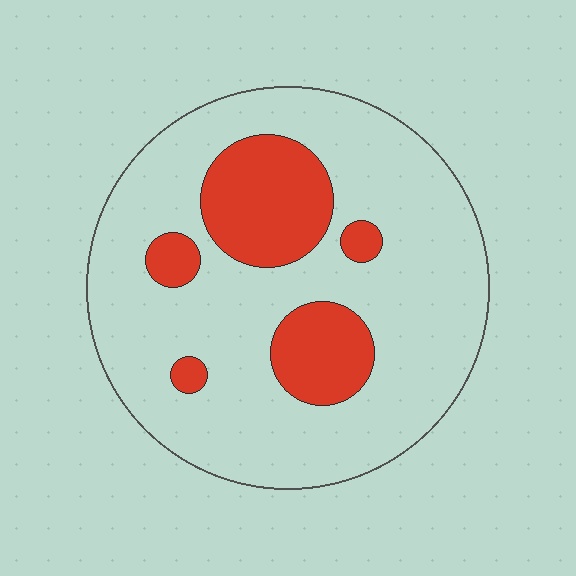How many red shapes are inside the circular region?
5.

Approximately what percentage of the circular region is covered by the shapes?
Approximately 20%.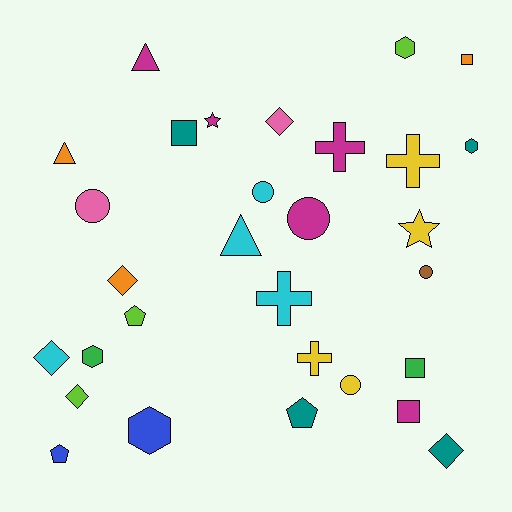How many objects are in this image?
There are 30 objects.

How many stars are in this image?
There are 2 stars.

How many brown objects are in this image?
There is 1 brown object.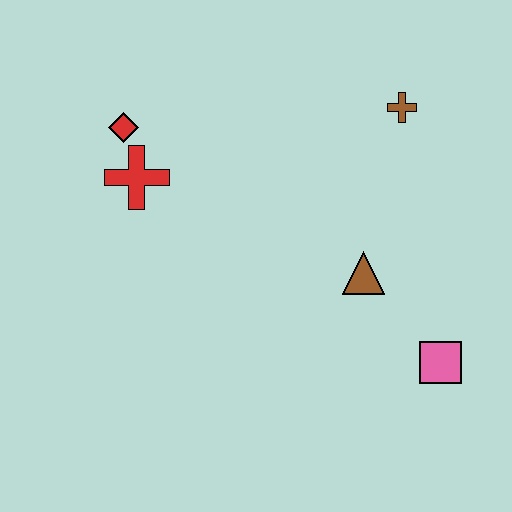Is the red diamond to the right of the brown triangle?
No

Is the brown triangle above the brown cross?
No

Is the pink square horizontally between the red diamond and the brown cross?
No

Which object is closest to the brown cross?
The brown triangle is closest to the brown cross.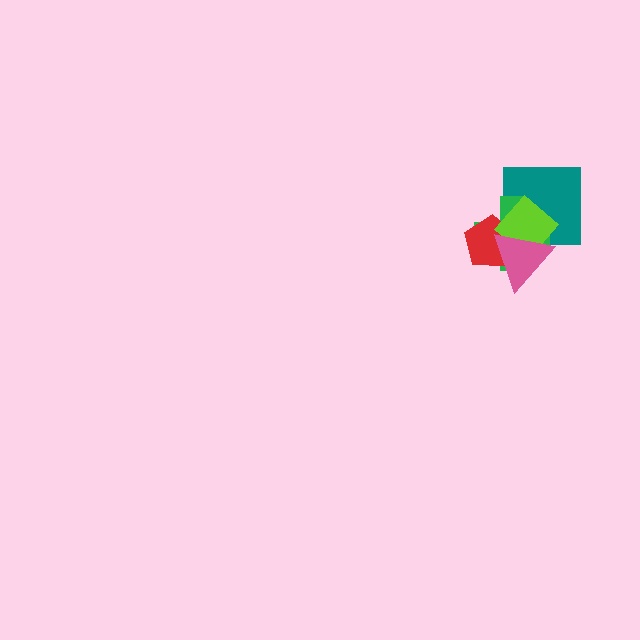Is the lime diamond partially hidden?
Yes, it is partially covered by another shape.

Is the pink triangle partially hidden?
No, no other shape covers it.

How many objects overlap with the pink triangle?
4 objects overlap with the pink triangle.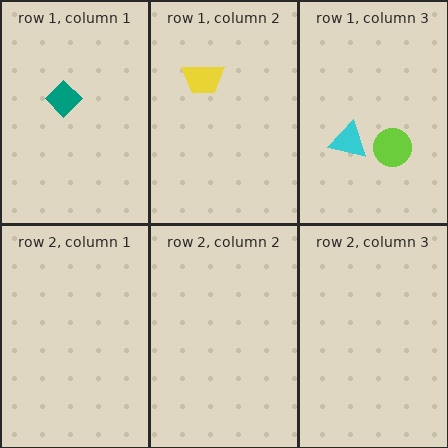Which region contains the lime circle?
The row 1, column 3 region.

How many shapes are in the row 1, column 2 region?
1.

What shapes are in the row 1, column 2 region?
The yellow trapezoid.